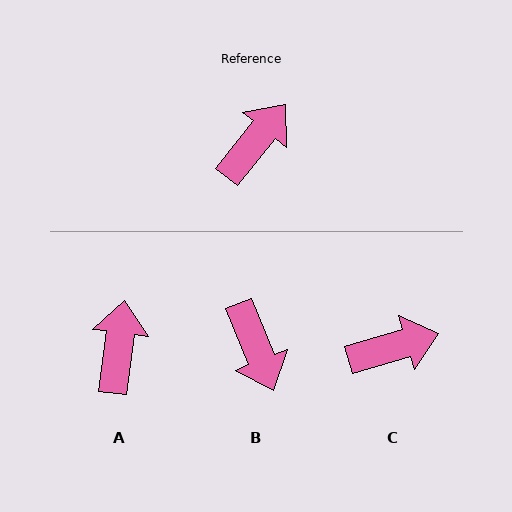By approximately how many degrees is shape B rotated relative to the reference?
Approximately 119 degrees clockwise.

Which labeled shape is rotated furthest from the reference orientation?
B, about 119 degrees away.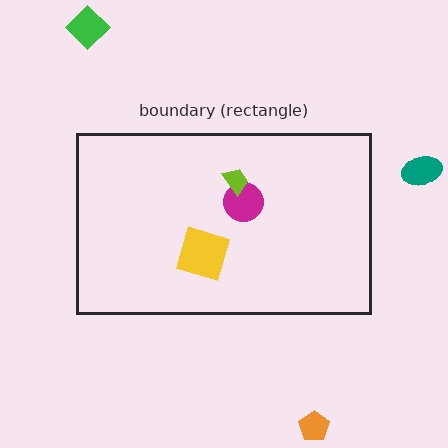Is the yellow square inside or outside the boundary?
Inside.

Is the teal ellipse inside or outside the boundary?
Outside.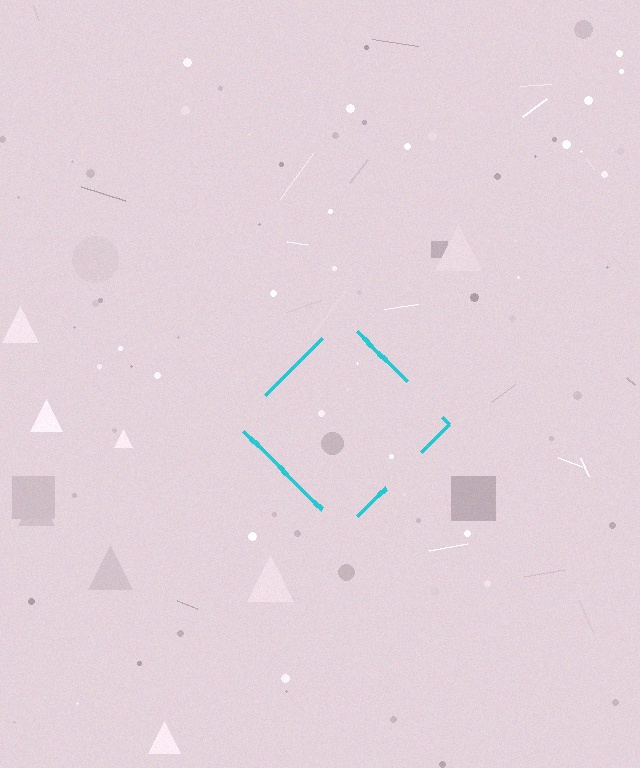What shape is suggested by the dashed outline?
The dashed outline suggests a diamond.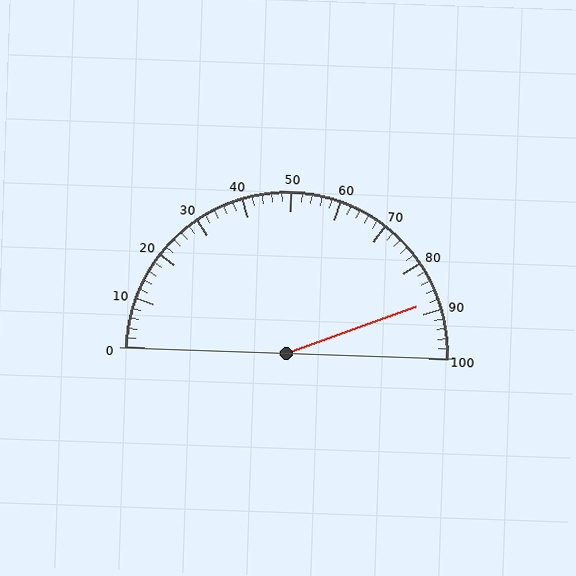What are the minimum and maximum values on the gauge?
The gauge ranges from 0 to 100.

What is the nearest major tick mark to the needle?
The nearest major tick mark is 90.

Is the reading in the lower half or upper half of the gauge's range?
The reading is in the upper half of the range (0 to 100).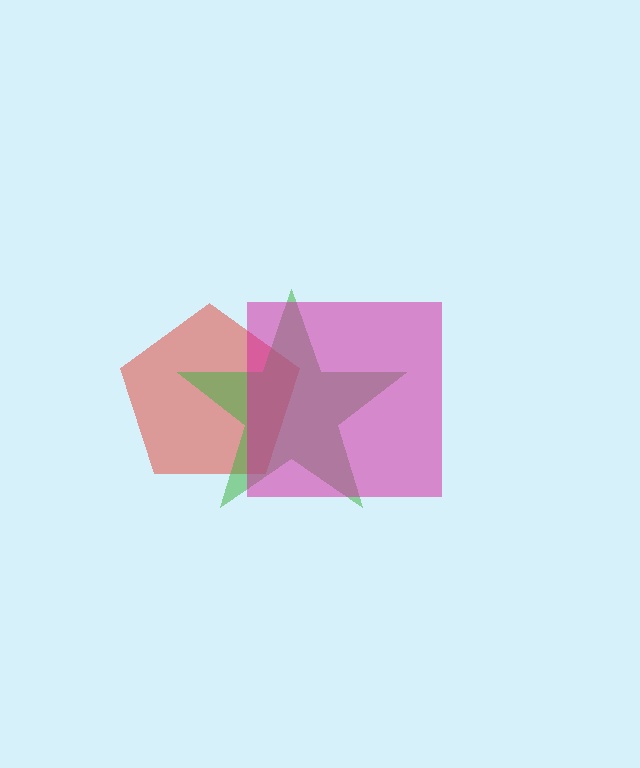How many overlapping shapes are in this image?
There are 3 overlapping shapes in the image.